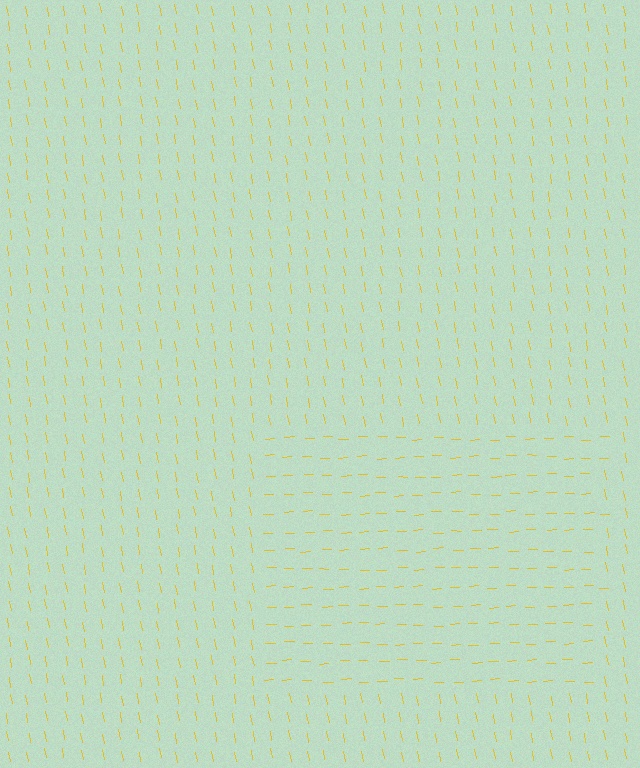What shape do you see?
I see a rectangle.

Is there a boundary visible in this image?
Yes, there is a texture boundary formed by a change in line orientation.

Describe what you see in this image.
The image is filled with small yellow line segments. A rectangle region in the image has lines oriented differently from the surrounding lines, creating a visible texture boundary.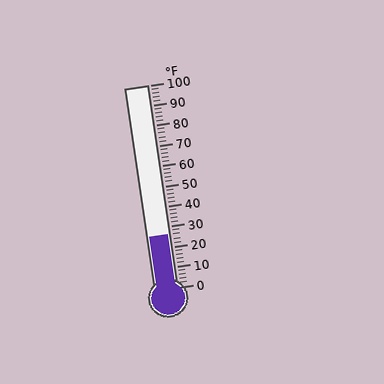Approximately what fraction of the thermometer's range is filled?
The thermometer is filled to approximately 25% of its range.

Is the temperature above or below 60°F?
The temperature is below 60°F.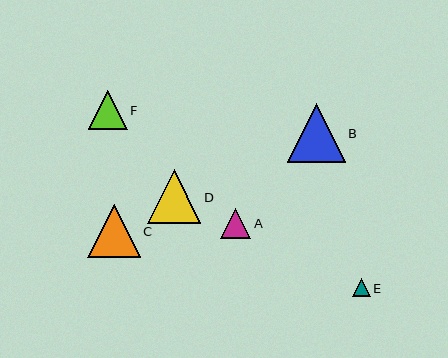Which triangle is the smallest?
Triangle E is the smallest with a size of approximately 18 pixels.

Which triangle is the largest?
Triangle B is the largest with a size of approximately 58 pixels.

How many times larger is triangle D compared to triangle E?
Triangle D is approximately 3.0 times the size of triangle E.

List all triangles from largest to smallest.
From largest to smallest: B, D, C, F, A, E.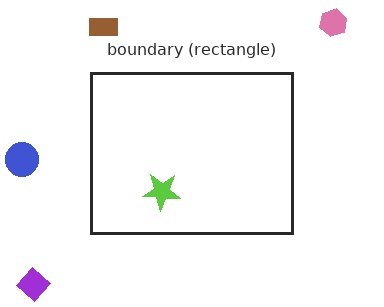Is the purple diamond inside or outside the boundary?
Outside.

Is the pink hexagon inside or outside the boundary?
Outside.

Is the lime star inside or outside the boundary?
Inside.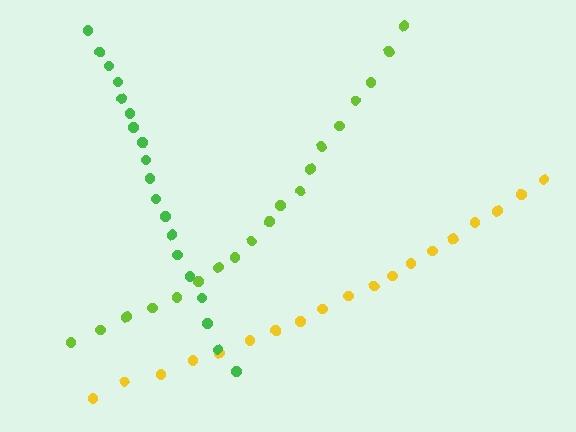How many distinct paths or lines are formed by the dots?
There are 3 distinct paths.